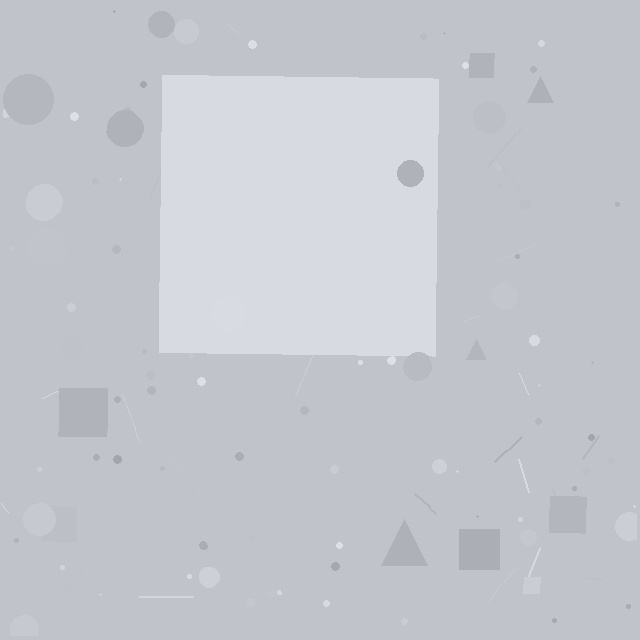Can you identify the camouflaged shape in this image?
The camouflaged shape is a square.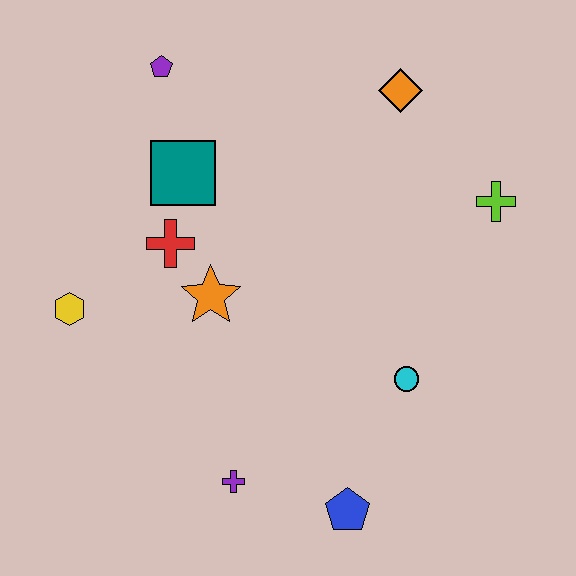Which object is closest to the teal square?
The red cross is closest to the teal square.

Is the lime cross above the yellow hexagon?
Yes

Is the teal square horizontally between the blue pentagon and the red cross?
Yes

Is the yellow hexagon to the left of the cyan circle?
Yes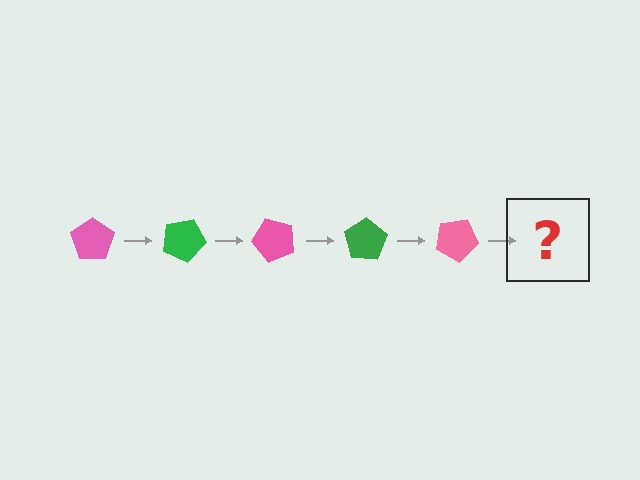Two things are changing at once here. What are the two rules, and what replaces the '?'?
The two rules are that it rotates 25 degrees each step and the color cycles through pink and green. The '?' should be a green pentagon, rotated 125 degrees from the start.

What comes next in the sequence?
The next element should be a green pentagon, rotated 125 degrees from the start.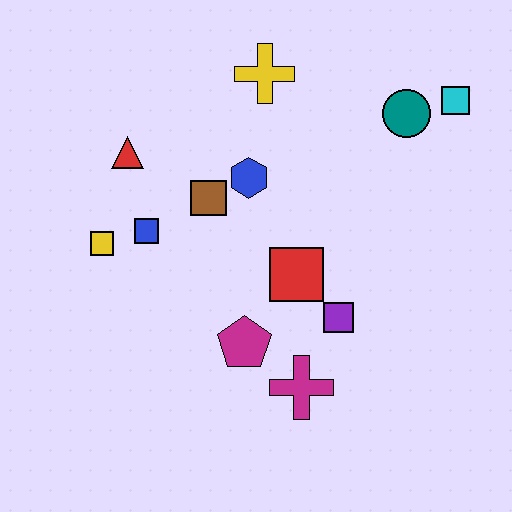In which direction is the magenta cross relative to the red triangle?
The magenta cross is below the red triangle.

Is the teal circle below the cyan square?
Yes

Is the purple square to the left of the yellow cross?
No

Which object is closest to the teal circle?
The cyan square is closest to the teal circle.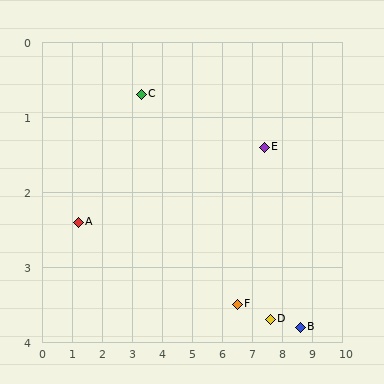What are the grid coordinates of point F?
Point F is at approximately (6.5, 3.5).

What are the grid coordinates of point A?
Point A is at approximately (1.2, 2.4).